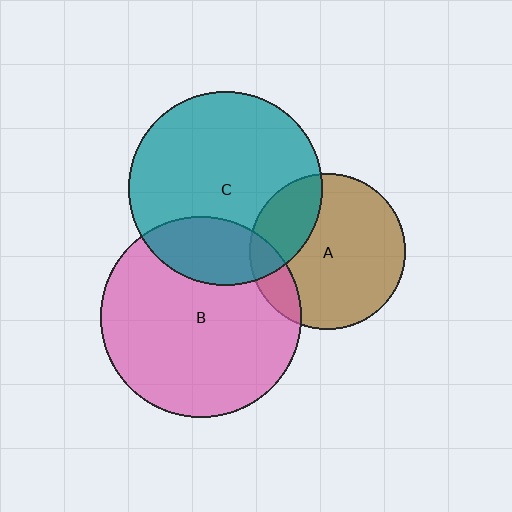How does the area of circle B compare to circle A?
Approximately 1.7 times.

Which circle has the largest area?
Circle B (pink).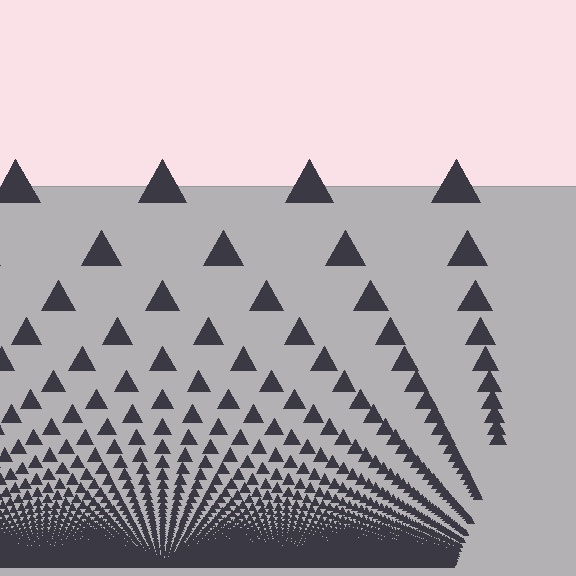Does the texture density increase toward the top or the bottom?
Density increases toward the bottom.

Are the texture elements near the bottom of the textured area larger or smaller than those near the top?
Smaller. The gradient is inverted — elements near the bottom are smaller and denser.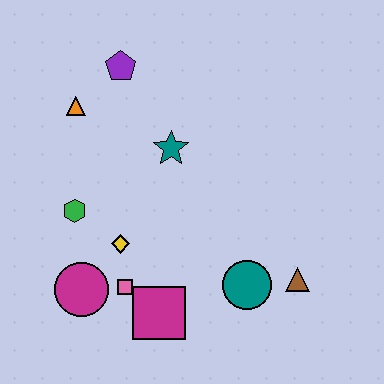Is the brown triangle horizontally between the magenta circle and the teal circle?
No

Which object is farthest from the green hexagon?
The brown triangle is farthest from the green hexagon.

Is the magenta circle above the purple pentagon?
No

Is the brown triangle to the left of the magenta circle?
No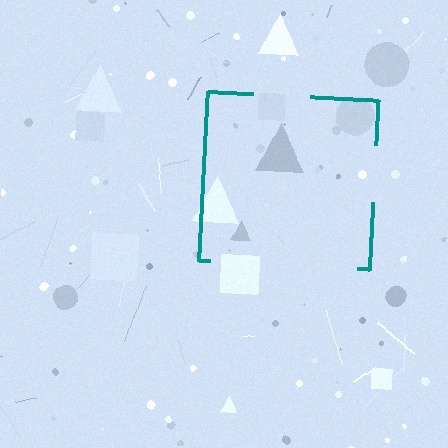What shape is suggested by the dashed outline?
The dashed outline suggests a square.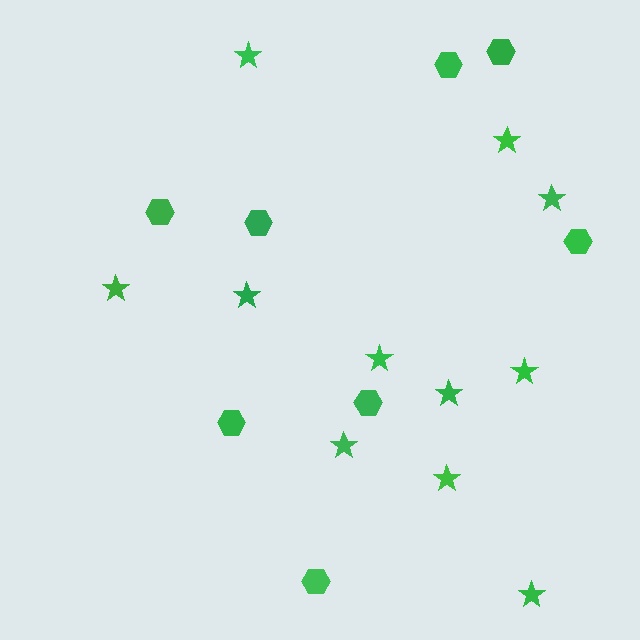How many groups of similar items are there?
There are 2 groups: one group of hexagons (8) and one group of stars (11).